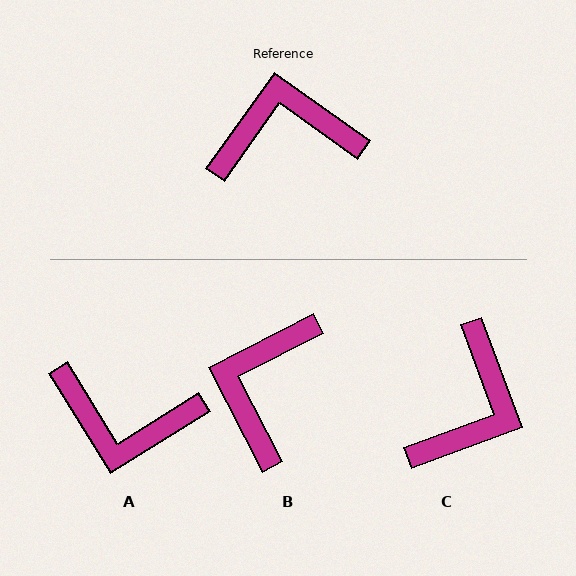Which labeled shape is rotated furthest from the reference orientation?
A, about 157 degrees away.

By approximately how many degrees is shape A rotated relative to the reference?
Approximately 157 degrees counter-clockwise.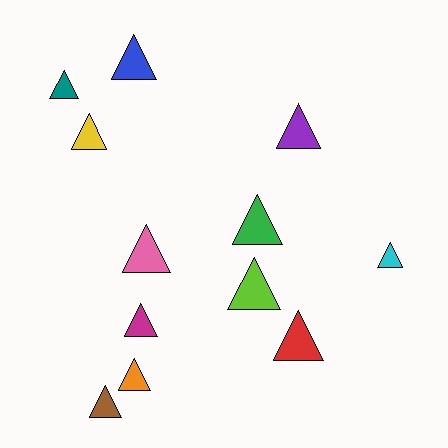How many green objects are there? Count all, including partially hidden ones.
There is 1 green object.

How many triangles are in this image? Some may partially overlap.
There are 12 triangles.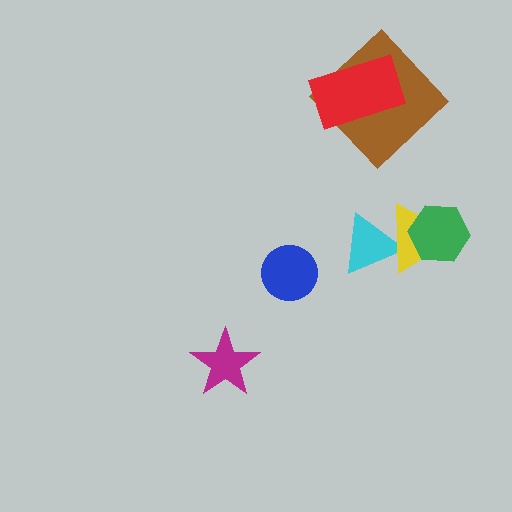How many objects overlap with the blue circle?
0 objects overlap with the blue circle.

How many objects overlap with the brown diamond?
1 object overlaps with the brown diamond.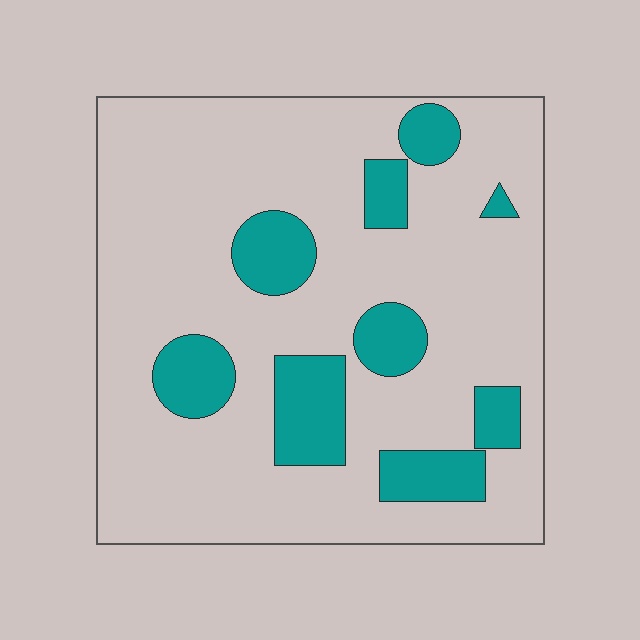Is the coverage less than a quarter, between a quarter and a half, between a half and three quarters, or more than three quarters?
Less than a quarter.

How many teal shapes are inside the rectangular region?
9.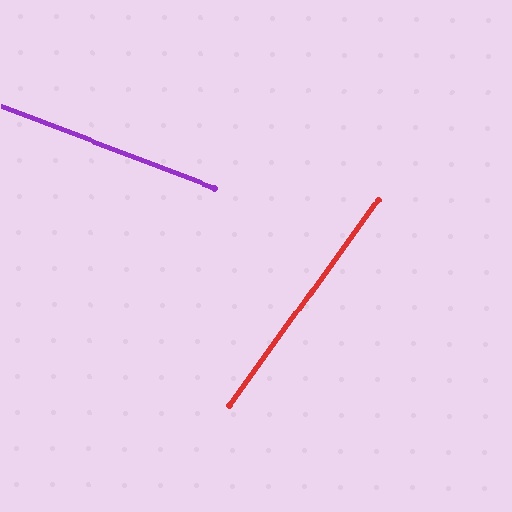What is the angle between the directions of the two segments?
Approximately 75 degrees.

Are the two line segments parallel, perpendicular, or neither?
Neither parallel nor perpendicular — they differ by about 75°.